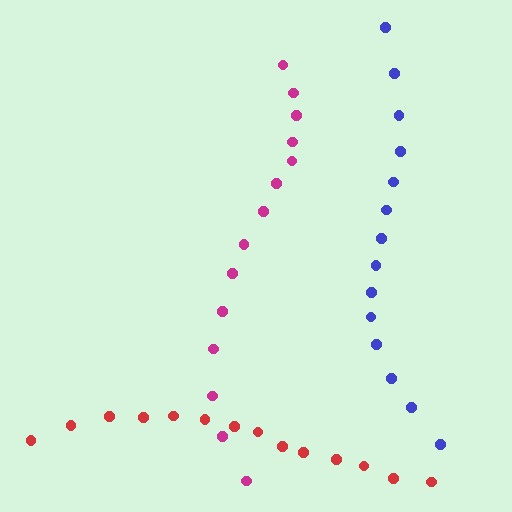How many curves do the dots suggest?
There are 3 distinct paths.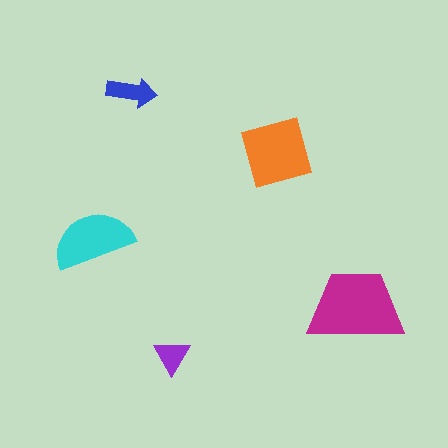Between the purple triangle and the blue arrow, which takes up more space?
The blue arrow.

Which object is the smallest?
The purple triangle.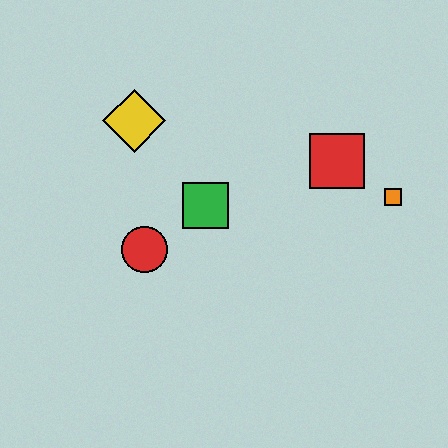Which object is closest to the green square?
The red circle is closest to the green square.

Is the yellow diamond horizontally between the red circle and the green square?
No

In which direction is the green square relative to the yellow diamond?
The green square is below the yellow diamond.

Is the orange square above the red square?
No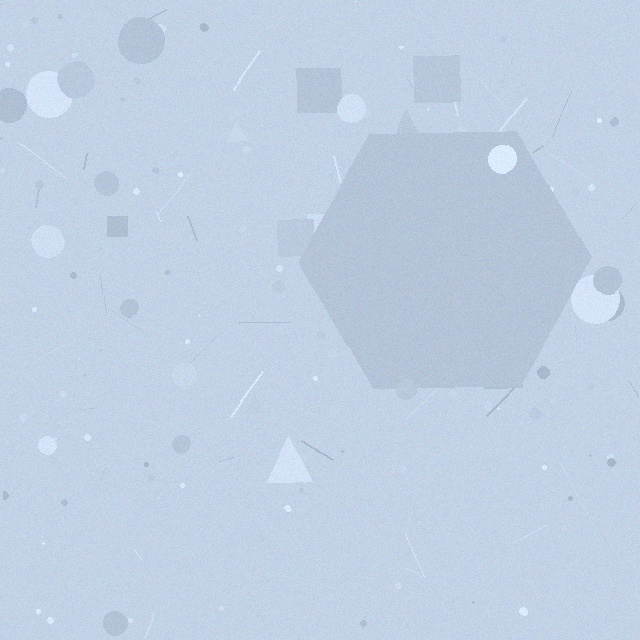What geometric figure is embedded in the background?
A hexagon is embedded in the background.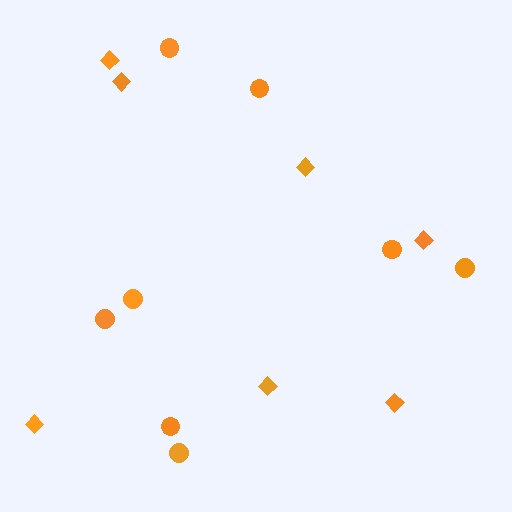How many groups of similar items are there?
There are 2 groups: one group of circles (8) and one group of diamonds (7).